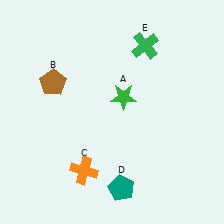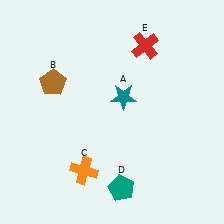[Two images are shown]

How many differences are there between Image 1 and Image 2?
There are 2 differences between the two images.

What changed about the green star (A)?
In Image 1, A is green. In Image 2, it changed to teal.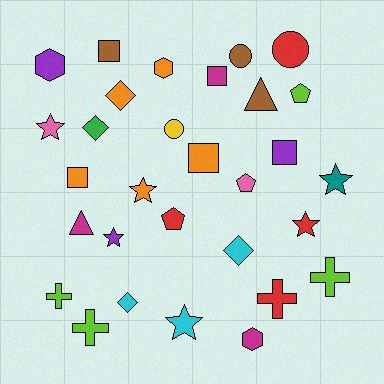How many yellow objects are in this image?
There is 1 yellow object.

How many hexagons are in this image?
There are 3 hexagons.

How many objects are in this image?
There are 30 objects.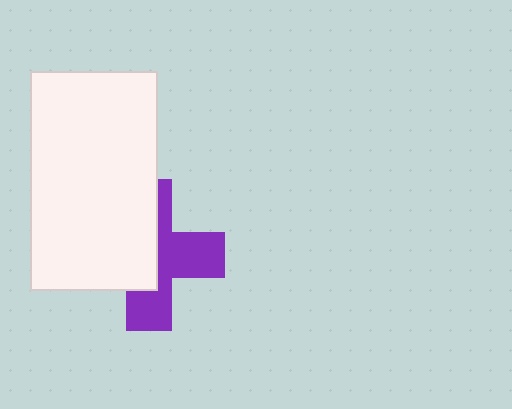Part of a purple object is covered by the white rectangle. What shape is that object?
It is a cross.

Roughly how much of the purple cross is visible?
About half of it is visible (roughly 50%).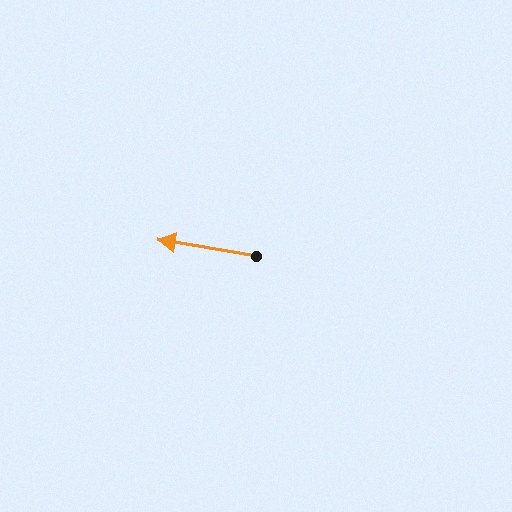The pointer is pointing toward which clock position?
Roughly 9 o'clock.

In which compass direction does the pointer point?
West.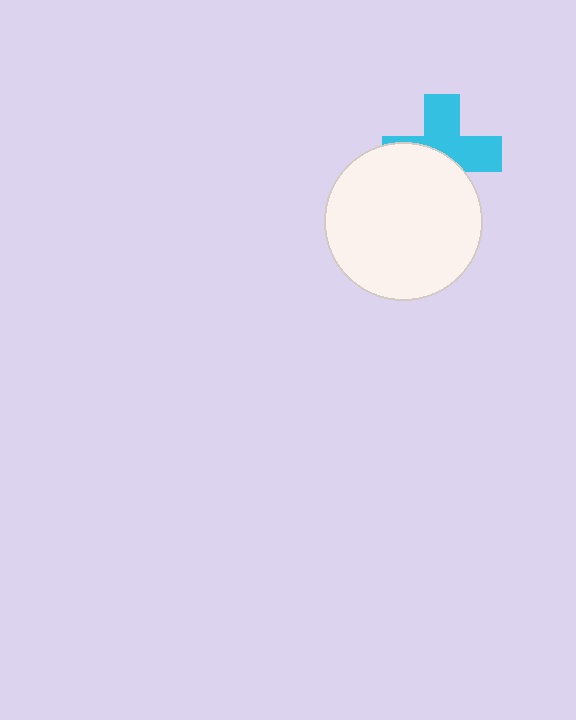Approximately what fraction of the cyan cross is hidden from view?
Roughly 46% of the cyan cross is hidden behind the white circle.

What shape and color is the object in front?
The object in front is a white circle.